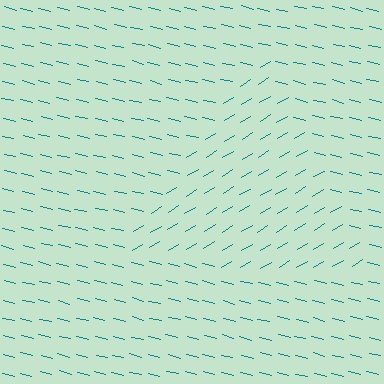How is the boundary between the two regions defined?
The boundary is defined purely by a change in line orientation (approximately 45 degrees difference). All lines are the same color and thickness.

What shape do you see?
I see a triangle.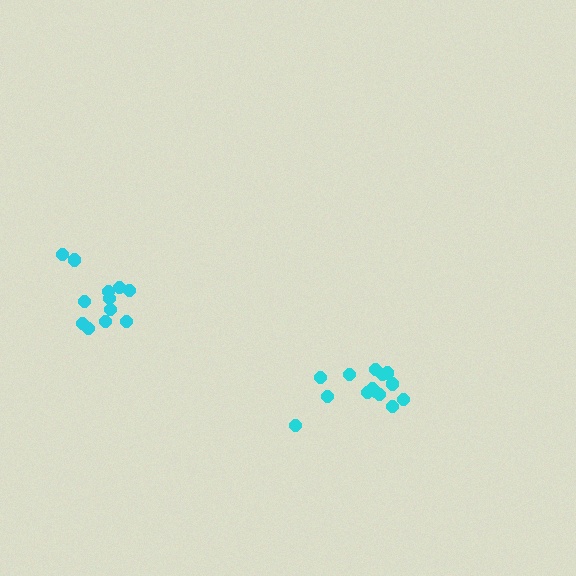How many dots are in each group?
Group 1: 14 dots, Group 2: 12 dots (26 total).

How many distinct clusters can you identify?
There are 2 distinct clusters.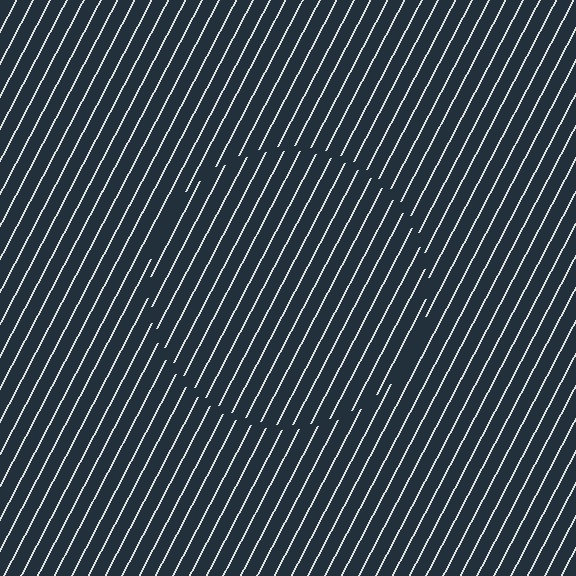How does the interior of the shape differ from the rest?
The interior of the shape contains the same grating, shifted by half a period — the contour is defined by the phase discontinuity where line-ends from the inner and outer gratings abut.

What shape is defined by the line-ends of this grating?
An illusory circle. The interior of the shape contains the same grating, shifted by half a period — the contour is defined by the phase discontinuity where line-ends from the inner and outer gratings abut.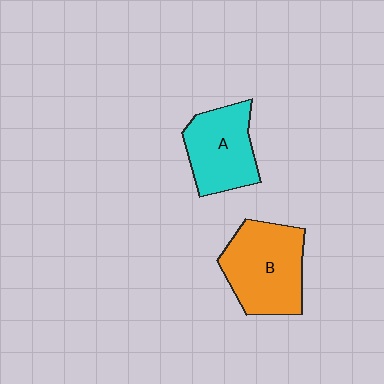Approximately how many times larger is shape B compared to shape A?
Approximately 1.2 times.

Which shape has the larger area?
Shape B (orange).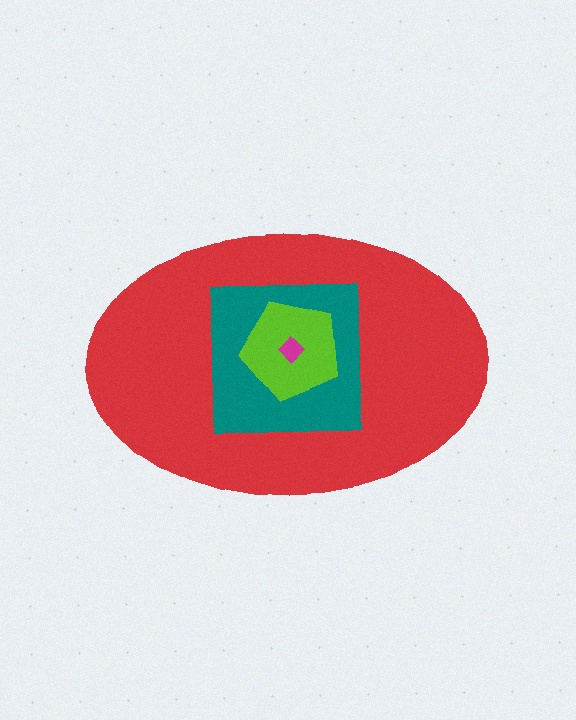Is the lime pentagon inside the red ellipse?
Yes.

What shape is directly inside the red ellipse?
The teal square.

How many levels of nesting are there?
4.